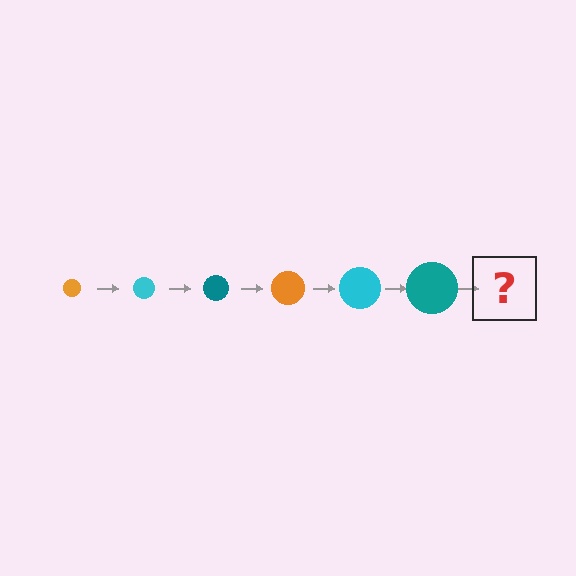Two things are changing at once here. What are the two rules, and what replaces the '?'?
The two rules are that the circle grows larger each step and the color cycles through orange, cyan, and teal. The '?' should be an orange circle, larger than the previous one.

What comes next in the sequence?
The next element should be an orange circle, larger than the previous one.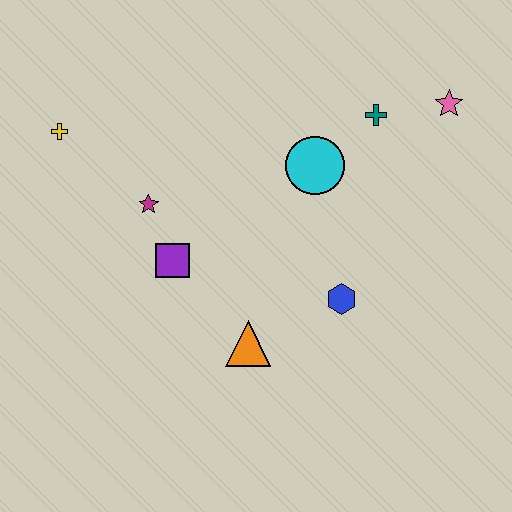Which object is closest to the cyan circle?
The teal cross is closest to the cyan circle.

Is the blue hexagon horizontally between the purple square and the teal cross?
Yes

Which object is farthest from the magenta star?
The pink star is farthest from the magenta star.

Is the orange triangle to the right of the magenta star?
Yes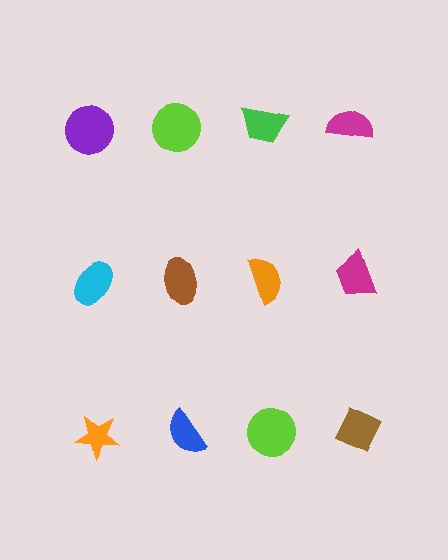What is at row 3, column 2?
A blue semicircle.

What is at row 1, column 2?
A lime circle.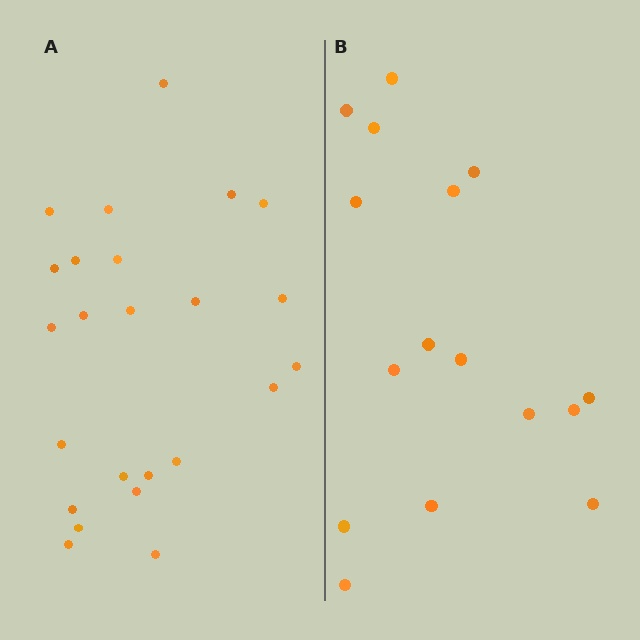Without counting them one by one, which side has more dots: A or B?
Region A (the left region) has more dots.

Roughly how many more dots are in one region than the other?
Region A has roughly 8 or so more dots than region B.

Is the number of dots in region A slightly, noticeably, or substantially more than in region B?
Region A has substantially more. The ratio is roughly 1.5 to 1.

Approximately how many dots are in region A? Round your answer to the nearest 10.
About 20 dots. (The exact count is 24, which rounds to 20.)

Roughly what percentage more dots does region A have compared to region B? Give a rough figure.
About 50% more.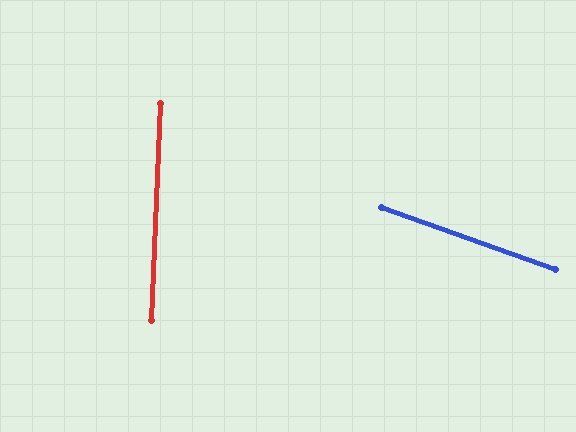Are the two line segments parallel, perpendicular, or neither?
Neither parallel nor perpendicular — they differ by about 73°.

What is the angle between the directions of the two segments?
Approximately 73 degrees.